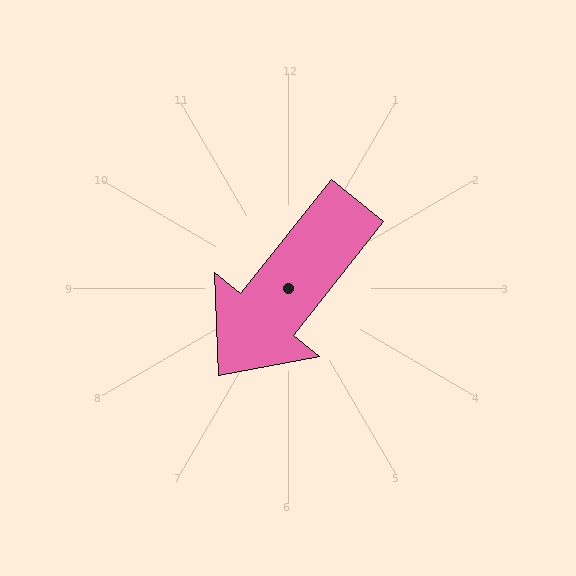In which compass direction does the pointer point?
Southwest.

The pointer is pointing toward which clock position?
Roughly 7 o'clock.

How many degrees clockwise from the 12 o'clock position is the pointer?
Approximately 218 degrees.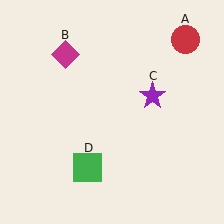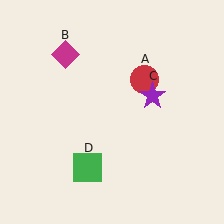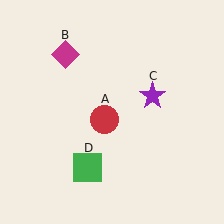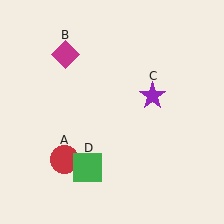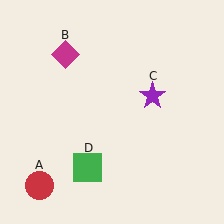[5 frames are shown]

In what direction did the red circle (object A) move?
The red circle (object A) moved down and to the left.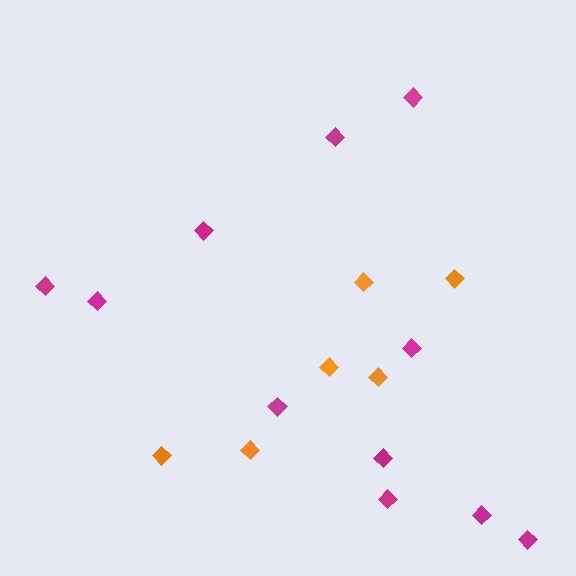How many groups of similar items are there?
There are 2 groups: one group of magenta diamonds (11) and one group of orange diamonds (6).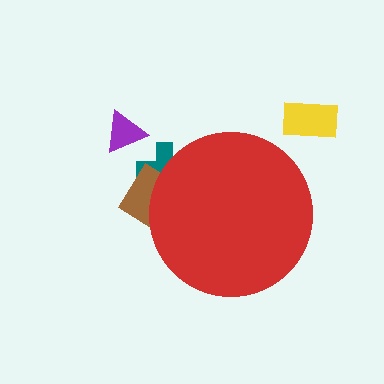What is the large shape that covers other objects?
A red circle.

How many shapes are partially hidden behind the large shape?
2 shapes are partially hidden.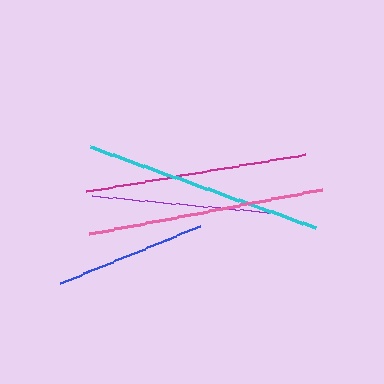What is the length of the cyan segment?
The cyan segment is approximately 240 pixels long.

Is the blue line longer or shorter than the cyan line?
The cyan line is longer than the blue line.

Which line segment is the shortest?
The blue line is the shortest at approximately 152 pixels.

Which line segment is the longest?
The cyan line is the longest at approximately 240 pixels.